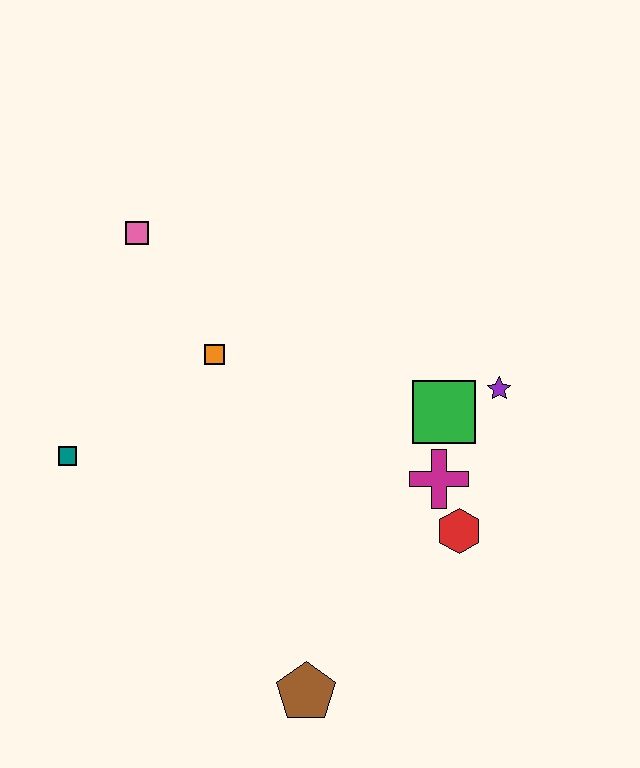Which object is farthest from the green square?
The teal square is farthest from the green square.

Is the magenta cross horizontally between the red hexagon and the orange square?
Yes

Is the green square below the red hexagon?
No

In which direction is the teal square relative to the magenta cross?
The teal square is to the left of the magenta cross.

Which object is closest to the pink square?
The orange square is closest to the pink square.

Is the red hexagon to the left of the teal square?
No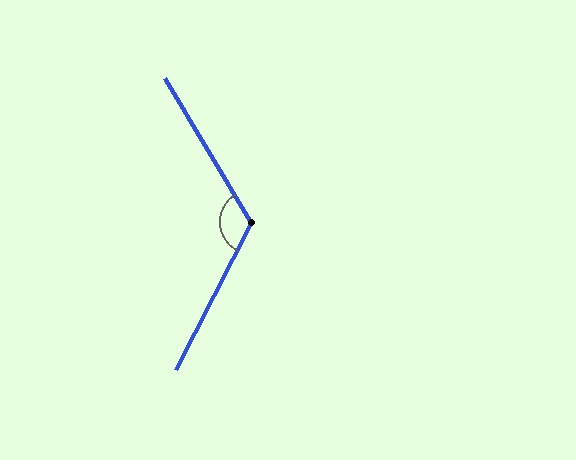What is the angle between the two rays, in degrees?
Approximately 122 degrees.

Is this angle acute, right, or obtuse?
It is obtuse.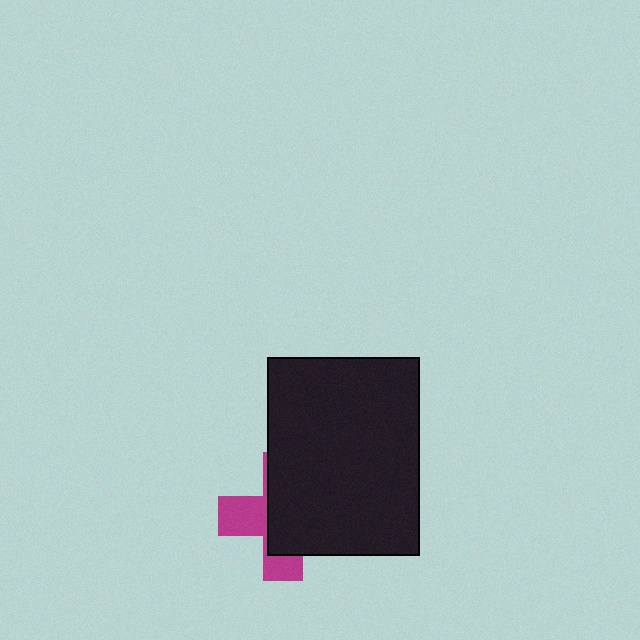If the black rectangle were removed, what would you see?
You would see the complete magenta cross.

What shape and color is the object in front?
The object in front is a black rectangle.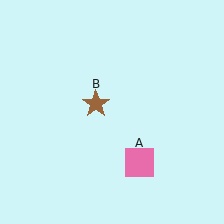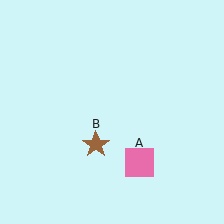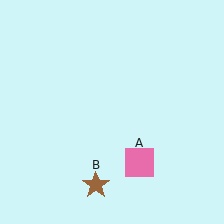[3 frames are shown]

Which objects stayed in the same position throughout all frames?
Pink square (object A) remained stationary.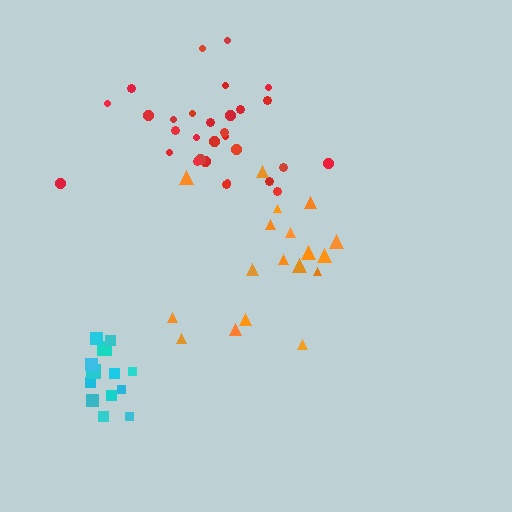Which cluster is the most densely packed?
Cyan.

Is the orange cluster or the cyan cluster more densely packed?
Cyan.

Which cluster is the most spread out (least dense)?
Orange.